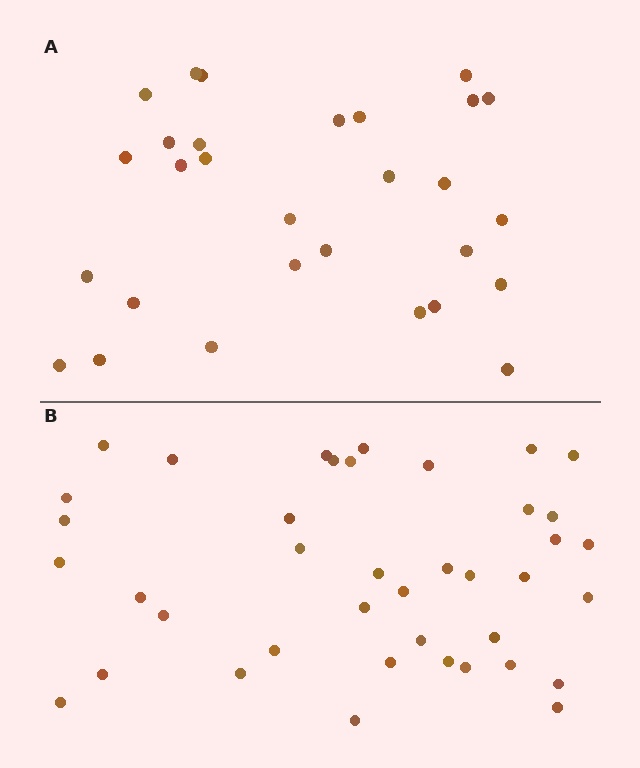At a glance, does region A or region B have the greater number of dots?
Region B (the bottom region) has more dots.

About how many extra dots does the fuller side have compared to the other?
Region B has roughly 12 or so more dots than region A.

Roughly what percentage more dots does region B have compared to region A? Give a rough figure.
About 40% more.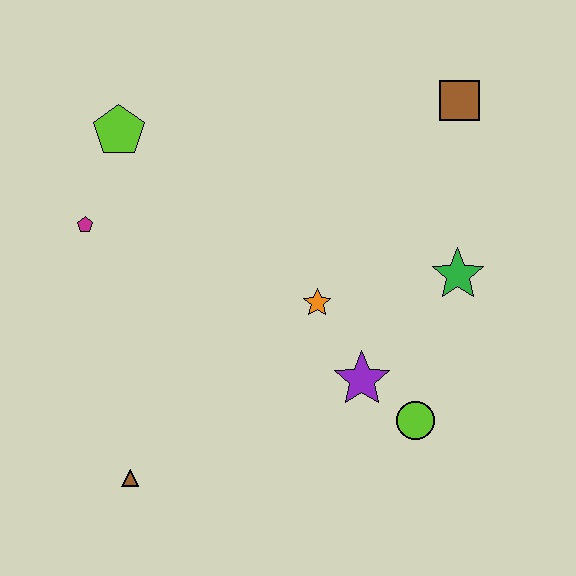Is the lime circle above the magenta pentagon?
No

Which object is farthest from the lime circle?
The lime pentagon is farthest from the lime circle.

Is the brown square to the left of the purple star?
No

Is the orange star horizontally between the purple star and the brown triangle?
Yes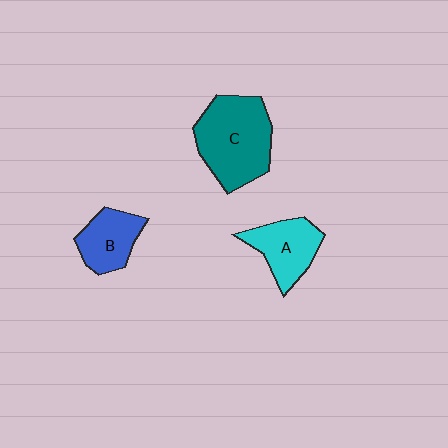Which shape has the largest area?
Shape C (teal).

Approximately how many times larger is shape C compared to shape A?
Approximately 1.7 times.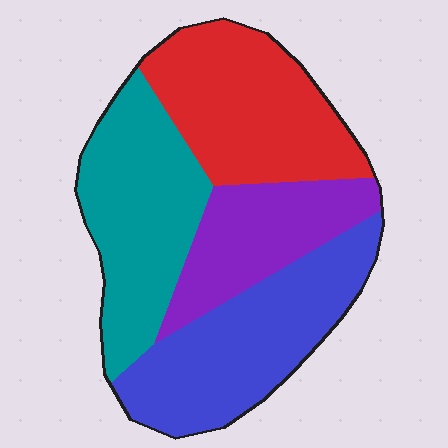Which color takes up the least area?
Purple, at roughly 20%.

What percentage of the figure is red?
Red covers around 25% of the figure.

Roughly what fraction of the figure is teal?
Teal takes up between a sixth and a third of the figure.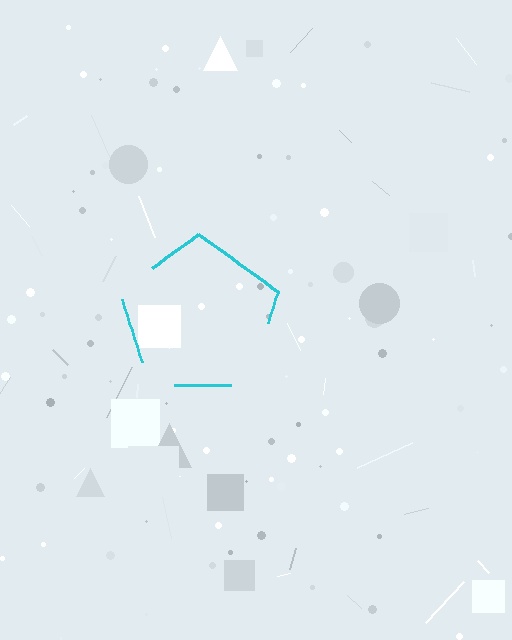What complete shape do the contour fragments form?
The contour fragments form a pentagon.